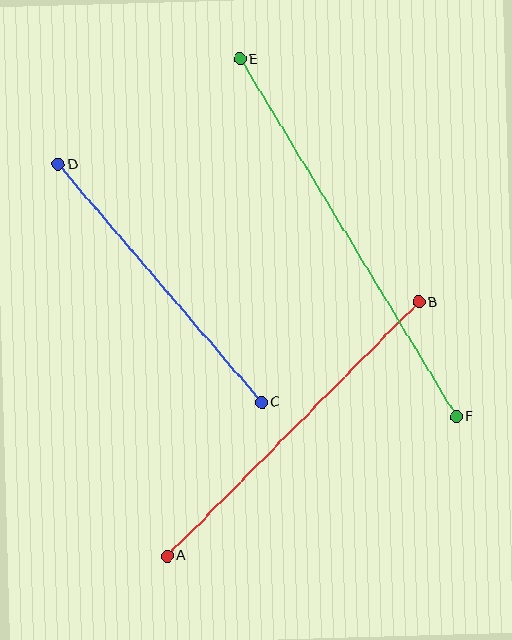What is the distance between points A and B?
The distance is approximately 358 pixels.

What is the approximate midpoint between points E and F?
The midpoint is at approximately (348, 238) pixels.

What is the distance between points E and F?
The distance is approximately 418 pixels.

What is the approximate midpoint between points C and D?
The midpoint is at approximately (160, 283) pixels.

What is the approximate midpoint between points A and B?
The midpoint is at approximately (293, 429) pixels.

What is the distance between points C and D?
The distance is approximately 313 pixels.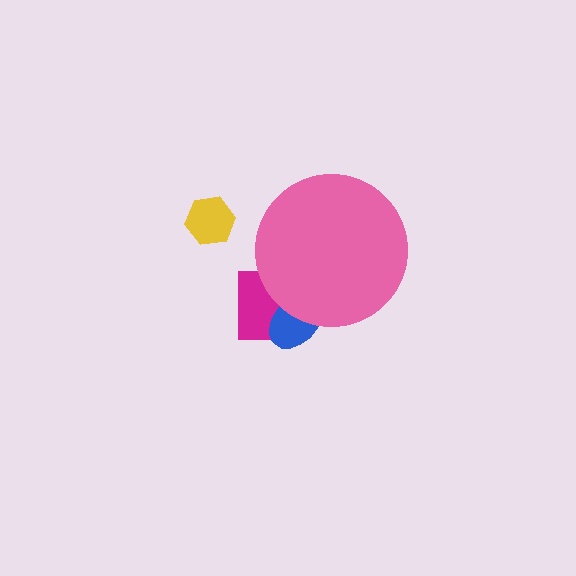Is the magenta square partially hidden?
Yes, the magenta square is partially hidden behind the pink circle.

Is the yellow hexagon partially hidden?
No, the yellow hexagon is fully visible.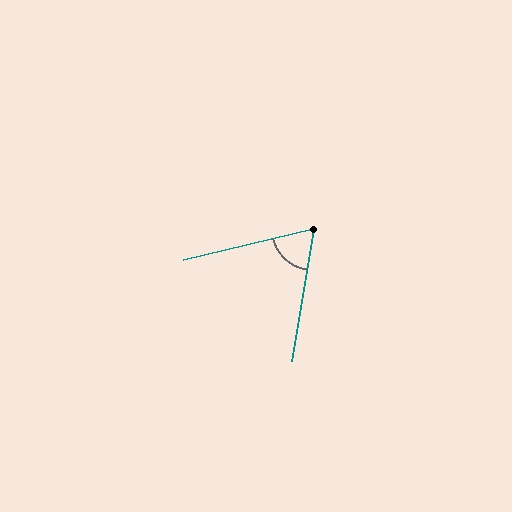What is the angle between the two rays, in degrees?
Approximately 67 degrees.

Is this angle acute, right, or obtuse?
It is acute.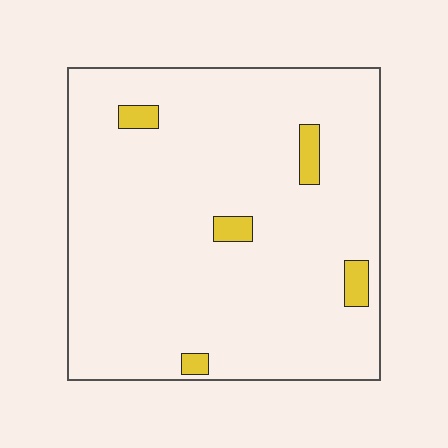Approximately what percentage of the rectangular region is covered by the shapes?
Approximately 5%.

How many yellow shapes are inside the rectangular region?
5.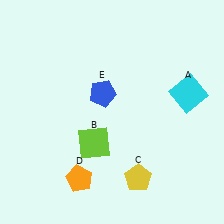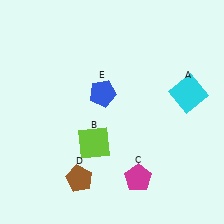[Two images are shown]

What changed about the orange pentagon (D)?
In Image 1, D is orange. In Image 2, it changed to brown.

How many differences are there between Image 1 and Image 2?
There are 2 differences between the two images.